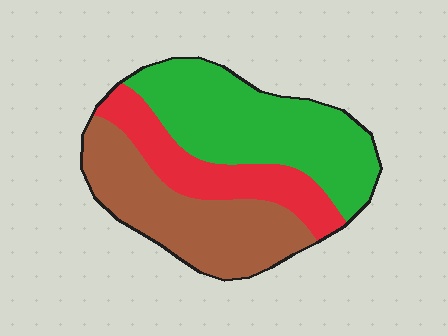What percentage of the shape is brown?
Brown takes up about one third (1/3) of the shape.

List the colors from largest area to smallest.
From largest to smallest: green, brown, red.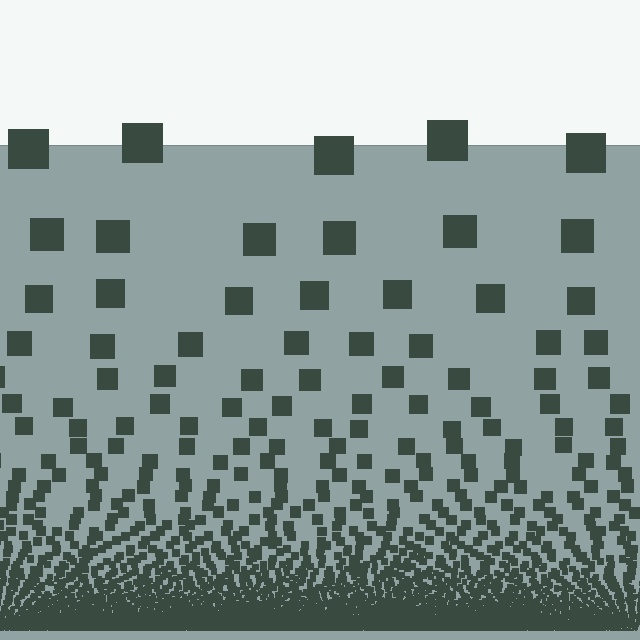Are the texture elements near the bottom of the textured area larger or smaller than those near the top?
Smaller. The gradient is inverted — elements near the bottom are smaller and denser.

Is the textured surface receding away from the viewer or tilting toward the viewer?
The surface appears to tilt toward the viewer. Texture elements get larger and sparser toward the top.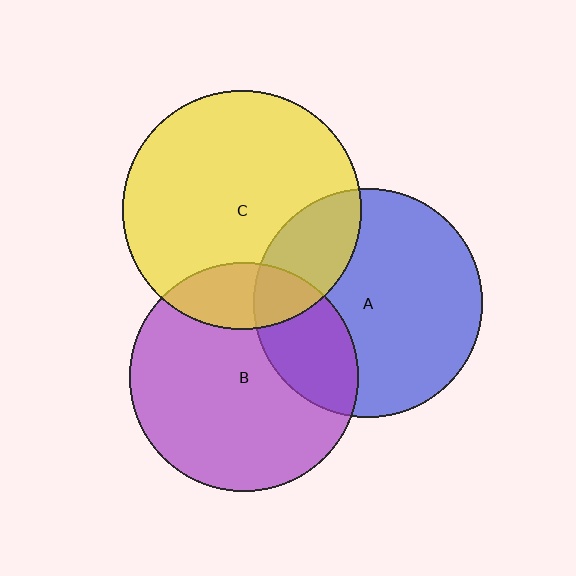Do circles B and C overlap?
Yes.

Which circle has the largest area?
Circle C (yellow).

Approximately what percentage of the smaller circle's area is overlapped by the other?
Approximately 20%.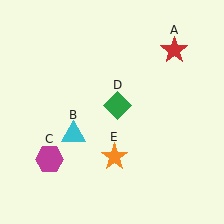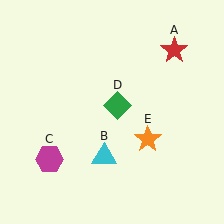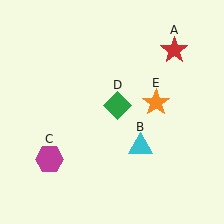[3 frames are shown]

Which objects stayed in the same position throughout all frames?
Red star (object A) and magenta hexagon (object C) and green diamond (object D) remained stationary.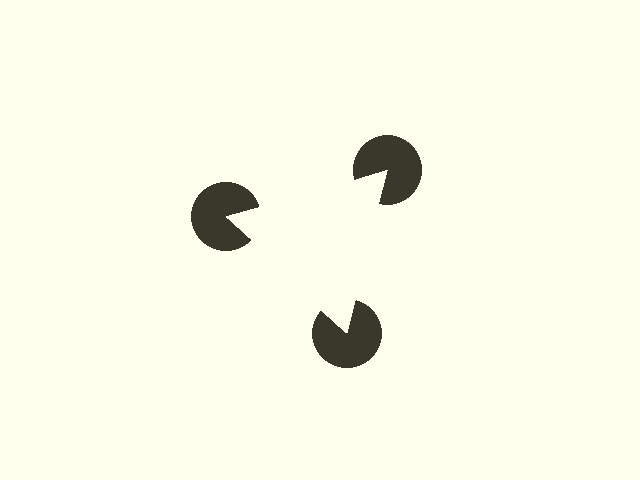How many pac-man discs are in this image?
There are 3 — one at each vertex of the illusory triangle.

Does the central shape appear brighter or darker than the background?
It typically appears slightly brighter than the background, even though no actual brightness change is drawn.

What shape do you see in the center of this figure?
An illusory triangle — its edges are inferred from the aligned wedge cuts in the pac-man discs, not physically drawn.